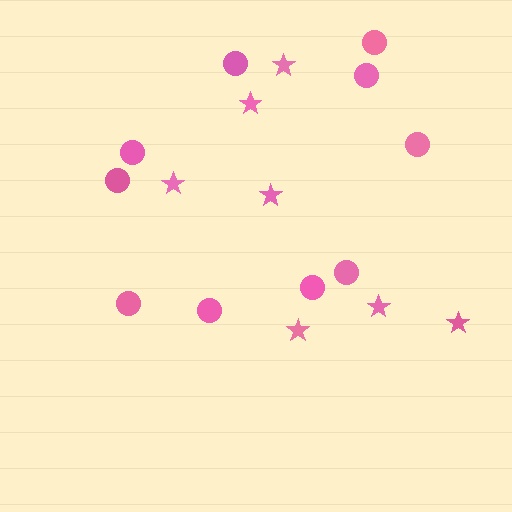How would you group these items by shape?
There are 2 groups: one group of stars (7) and one group of circles (10).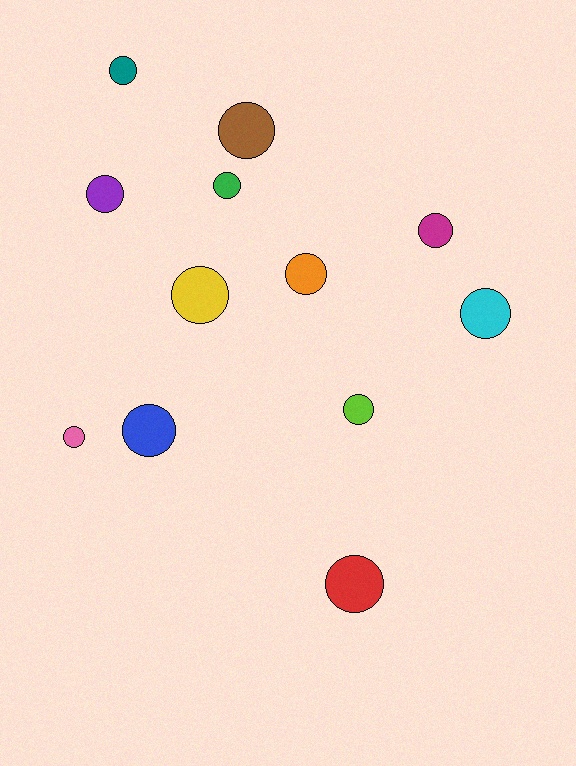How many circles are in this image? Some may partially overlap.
There are 12 circles.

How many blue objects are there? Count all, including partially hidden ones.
There is 1 blue object.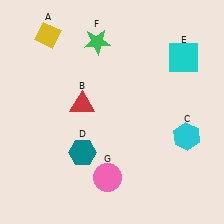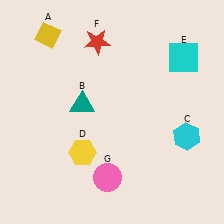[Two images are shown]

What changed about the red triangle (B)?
In Image 1, B is red. In Image 2, it changed to teal.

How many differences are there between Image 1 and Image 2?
There are 3 differences between the two images.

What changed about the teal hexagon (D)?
In Image 1, D is teal. In Image 2, it changed to yellow.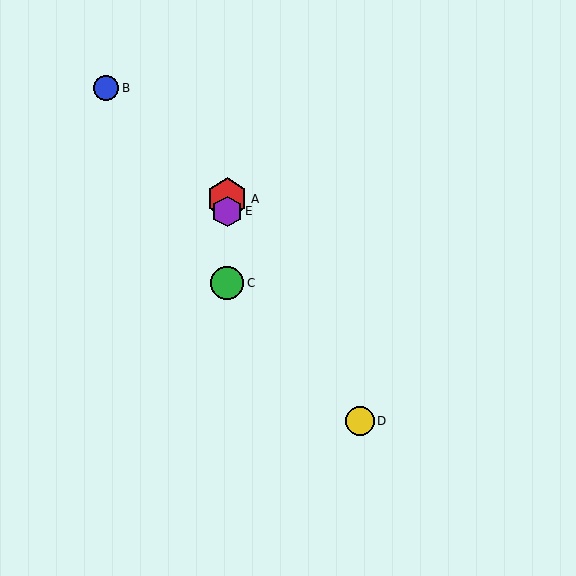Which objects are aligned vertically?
Objects A, C, E are aligned vertically.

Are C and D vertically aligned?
No, C is at x≈227 and D is at x≈360.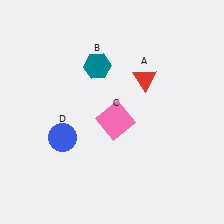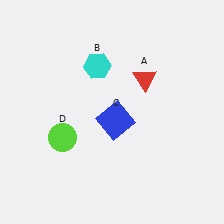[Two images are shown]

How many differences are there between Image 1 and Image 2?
There are 3 differences between the two images.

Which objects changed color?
B changed from teal to cyan. C changed from pink to blue. D changed from blue to lime.